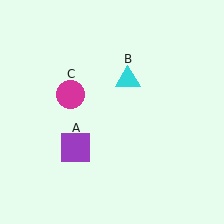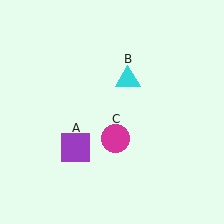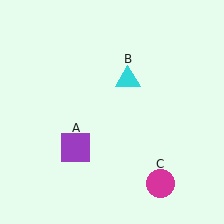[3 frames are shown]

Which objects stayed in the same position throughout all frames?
Purple square (object A) and cyan triangle (object B) remained stationary.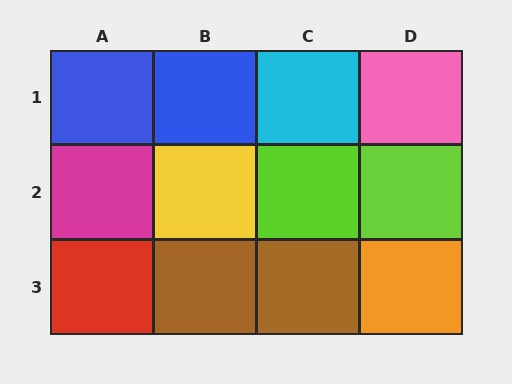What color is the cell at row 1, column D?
Pink.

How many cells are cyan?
1 cell is cyan.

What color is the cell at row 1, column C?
Cyan.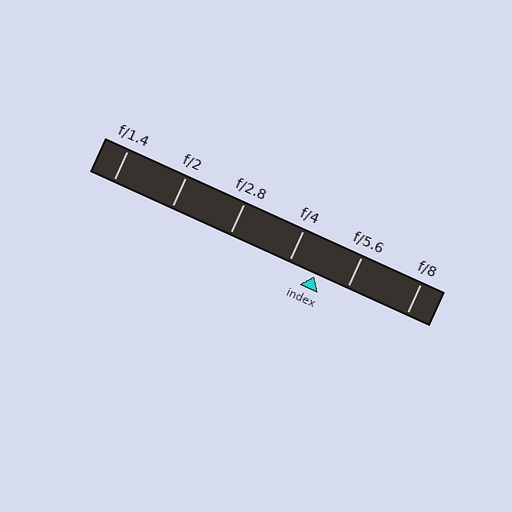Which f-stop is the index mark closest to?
The index mark is closest to f/4.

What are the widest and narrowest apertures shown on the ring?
The widest aperture shown is f/1.4 and the narrowest is f/8.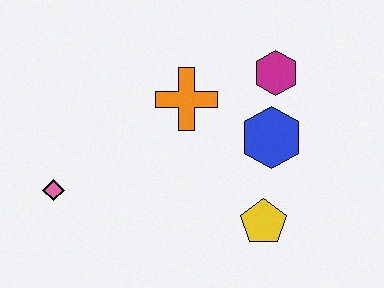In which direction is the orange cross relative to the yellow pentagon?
The orange cross is above the yellow pentagon.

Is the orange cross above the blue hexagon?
Yes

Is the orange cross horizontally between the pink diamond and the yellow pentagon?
Yes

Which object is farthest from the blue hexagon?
The pink diamond is farthest from the blue hexagon.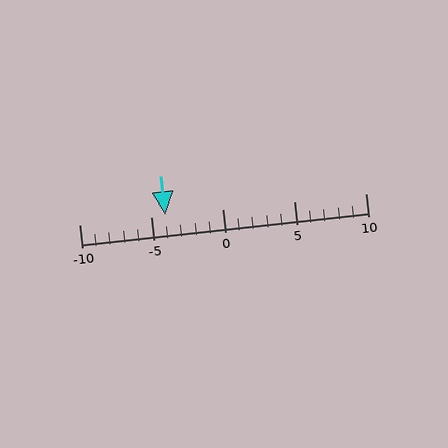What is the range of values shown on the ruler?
The ruler shows values from -10 to 10.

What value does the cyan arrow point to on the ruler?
The cyan arrow points to approximately -4.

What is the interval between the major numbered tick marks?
The major tick marks are spaced 5 units apart.